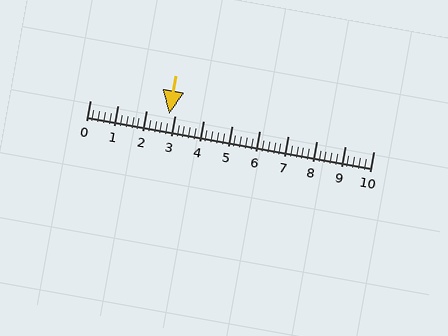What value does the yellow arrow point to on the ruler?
The yellow arrow points to approximately 2.8.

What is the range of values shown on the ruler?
The ruler shows values from 0 to 10.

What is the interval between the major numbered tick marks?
The major tick marks are spaced 1 units apart.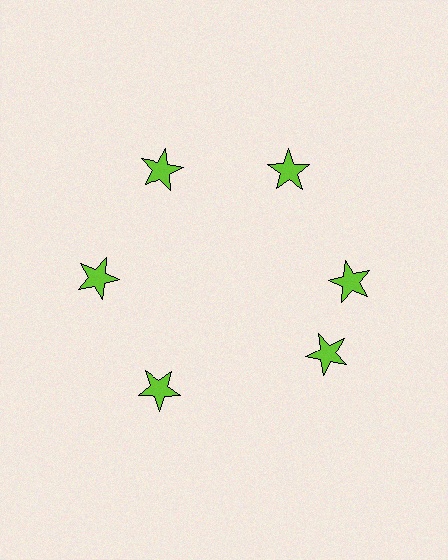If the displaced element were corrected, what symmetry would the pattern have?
It would have 6-fold rotational symmetry — the pattern would map onto itself every 60 degrees.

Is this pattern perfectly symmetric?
No. The 6 lime stars are arranged in a ring, but one element near the 5 o'clock position is rotated out of alignment along the ring, breaking the 6-fold rotational symmetry.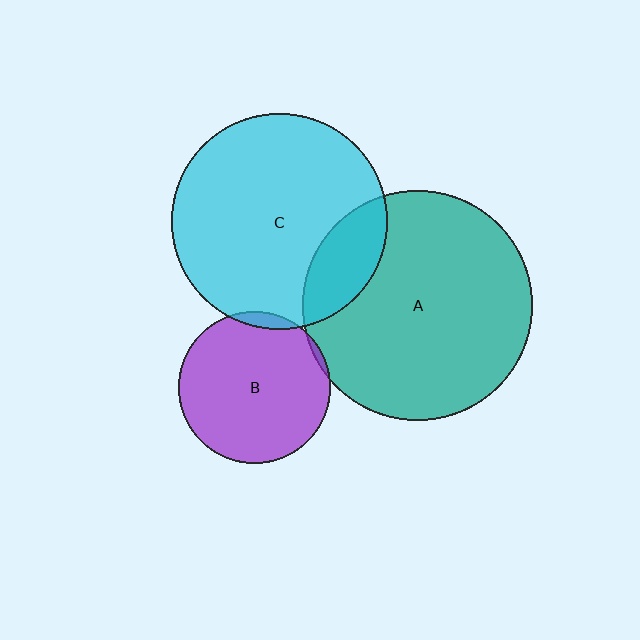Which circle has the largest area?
Circle A (teal).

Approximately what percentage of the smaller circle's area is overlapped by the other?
Approximately 5%.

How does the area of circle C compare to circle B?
Approximately 2.0 times.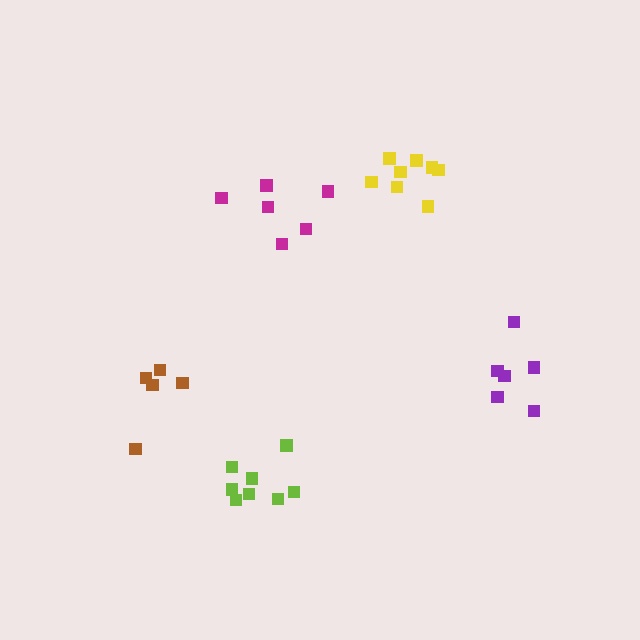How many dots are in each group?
Group 1: 5 dots, Group 2: 6 dots, Group 3: 6 dots, Group 4: 8 dots, Group 5: 8 dots (33 total).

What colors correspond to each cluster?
The clusters are colored: brown, purple, magenta, lime, yellow.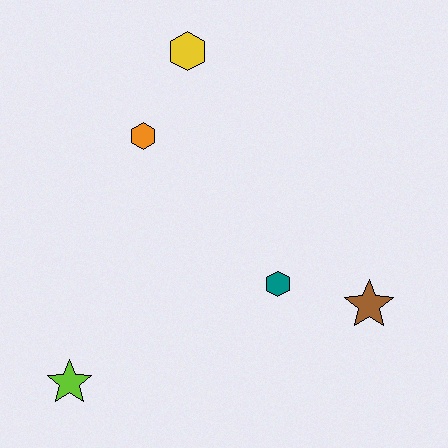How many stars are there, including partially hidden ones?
There are 2 stars.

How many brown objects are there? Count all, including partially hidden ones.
There is 1 brown object.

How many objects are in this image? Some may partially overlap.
There are 5 objects.